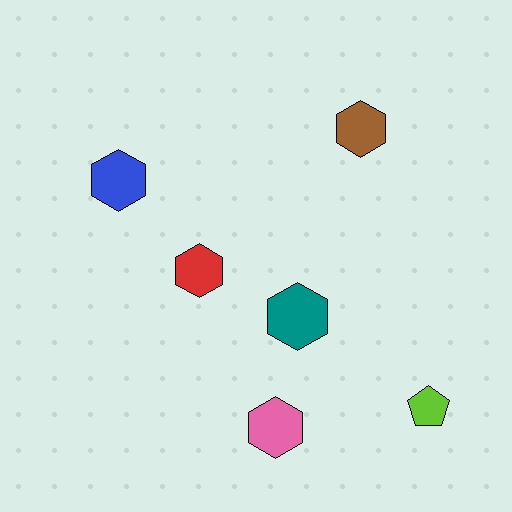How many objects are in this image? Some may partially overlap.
There are 6 objects.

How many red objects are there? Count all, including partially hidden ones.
There is 1 red object.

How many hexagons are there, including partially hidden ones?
There are 5 hexagons.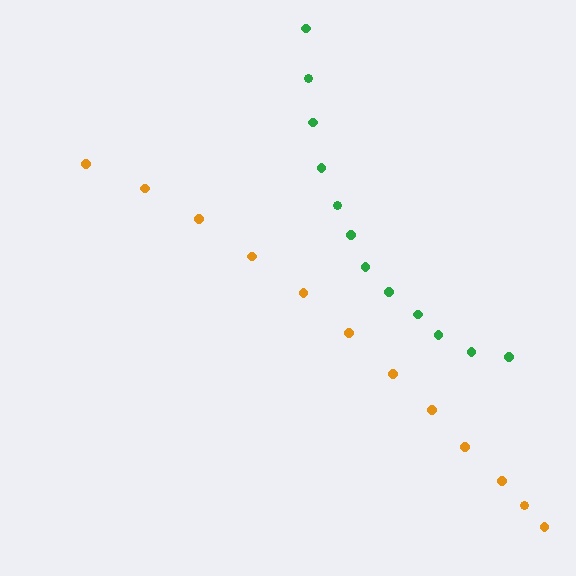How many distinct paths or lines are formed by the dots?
There are 2 distinct paths.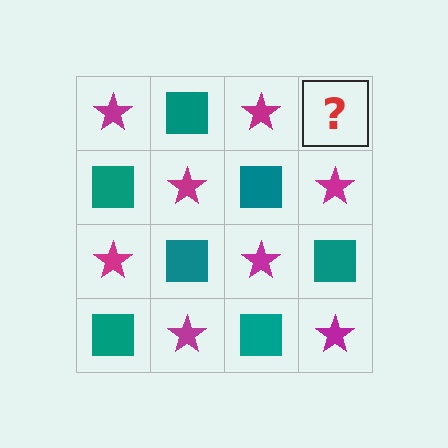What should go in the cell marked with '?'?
The missing cell should contain a teal square.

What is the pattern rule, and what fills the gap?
The rule is that it alternates magenta star and teal square in a checkerboard pattern. The gap should be filled with a teal square.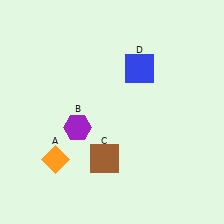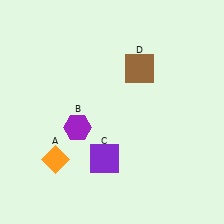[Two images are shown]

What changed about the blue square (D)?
In Image 1, D is blue. In Image 2, it changed to brown.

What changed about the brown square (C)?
In Image 1, C is brown. In Image 2, it changed to purple.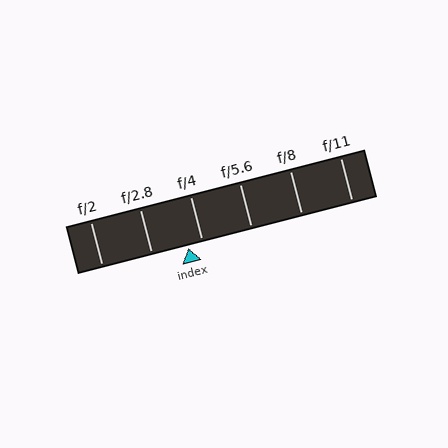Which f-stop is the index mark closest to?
The index mark is closest to f/4.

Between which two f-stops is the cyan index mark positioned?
The index mark is between f/2.8 and f/4.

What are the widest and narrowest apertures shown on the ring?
The widest aperture shown is f/2 and the narrowest is f/11.